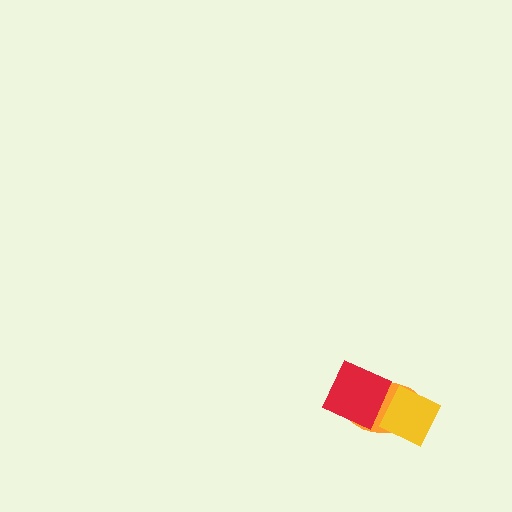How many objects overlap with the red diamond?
2 objects overlap with the red diamond.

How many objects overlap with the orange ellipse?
2 objects overlap with the orange ellipse.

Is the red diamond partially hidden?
Yes, it is partially covered by another shape.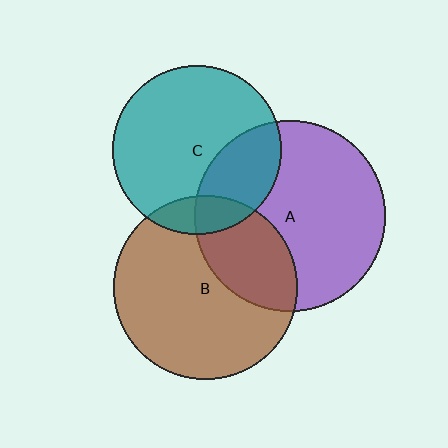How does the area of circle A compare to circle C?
Approximately 1.3 times.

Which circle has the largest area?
Circle A (purple).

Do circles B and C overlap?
Yes.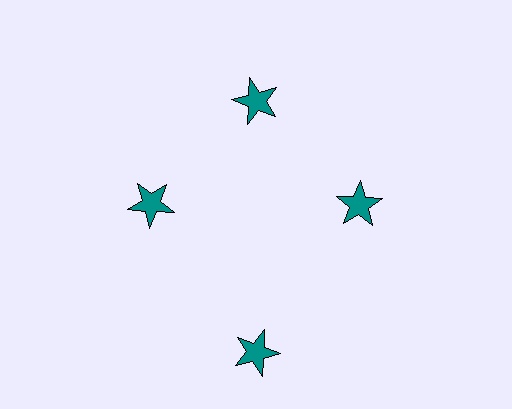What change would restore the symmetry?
The symmetry would be restored by moving it inward, back onto the ring so that all 4 stars sit at equal angles and equal distance from the center.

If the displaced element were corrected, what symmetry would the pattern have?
It would have 4-fold rotational symmetry — the pattern would map onto itself every 90 degrees.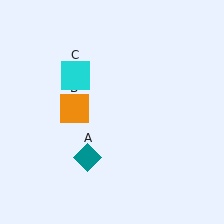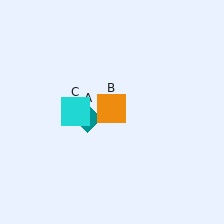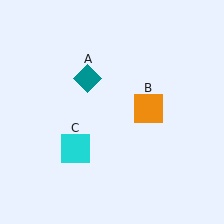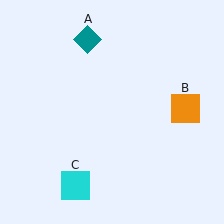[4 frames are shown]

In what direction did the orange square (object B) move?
The orange square (object B) moved right.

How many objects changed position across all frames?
3 objects changed position: teal diamond (object A), orange square (object B), cyan square (object C).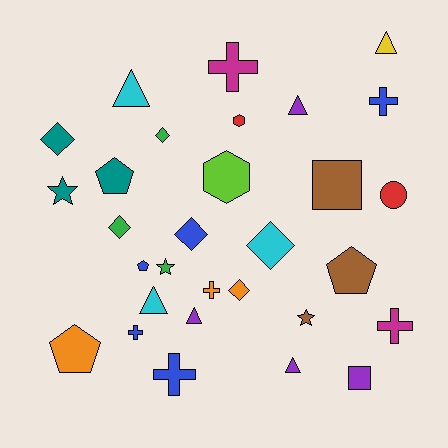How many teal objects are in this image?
There are 3 teal objects.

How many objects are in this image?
There are 30 objects.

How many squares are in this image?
There are 2 squares.